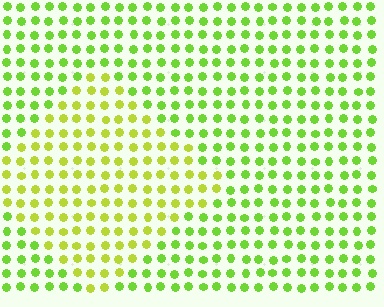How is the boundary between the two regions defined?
The boundary is defined purely by a slight shift in hue (about 27 degrees). Spacing, size, and orientation are identical on both sides.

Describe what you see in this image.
The image is filled with small lime elements in a uniform arrangement. A diamond-shaped region is visible where the elements are tinted to a slightly different hue, forming a subtle color boundary.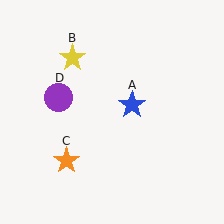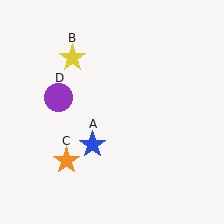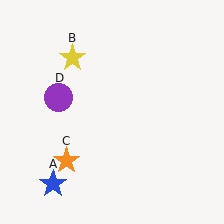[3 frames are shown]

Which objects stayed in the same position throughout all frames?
Yellow star (object B) and orange star (object C) and purple circle (object D) remained stationary.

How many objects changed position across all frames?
1 object changed position: blue star (object A).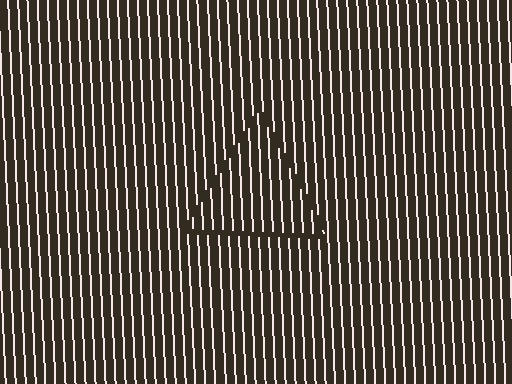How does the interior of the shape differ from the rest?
The interior of the shape contains the same grating, shifted by half a period — the contour is defined by the phase discontinuity where line-ends from the inner and outer gratings abut.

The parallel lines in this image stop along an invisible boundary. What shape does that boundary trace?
An illusory triangle. The interior of the shape contains the same grating, shifted by half a period — the contour is defined by the phase discontinuity where line-ends from the inner and outer gratings abut.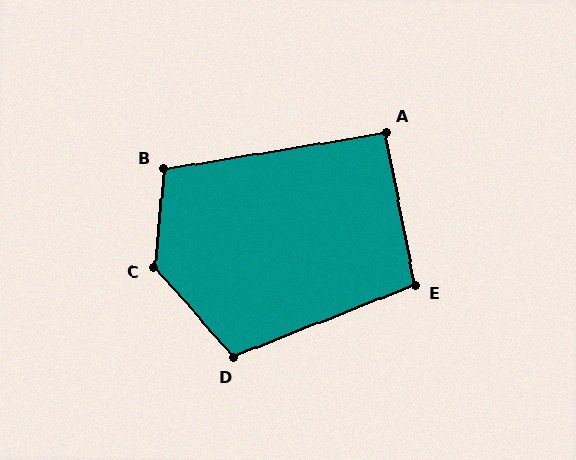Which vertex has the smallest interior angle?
A, at approximately 91 degrees.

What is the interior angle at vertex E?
Approximately 101 degrees (obtuse).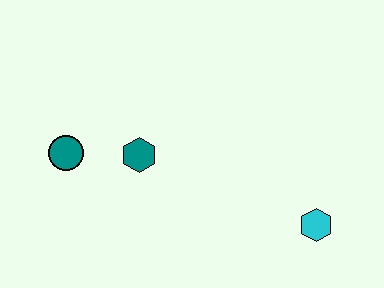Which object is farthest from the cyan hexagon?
The teal circle is farthest from the cyan hexagon.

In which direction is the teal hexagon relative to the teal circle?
The teal hexagon is to the right of the teal circle.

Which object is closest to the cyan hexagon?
The teal hexagon is closest to the cyan hexagon.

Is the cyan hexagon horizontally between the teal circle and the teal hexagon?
No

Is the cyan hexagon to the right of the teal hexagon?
Yes